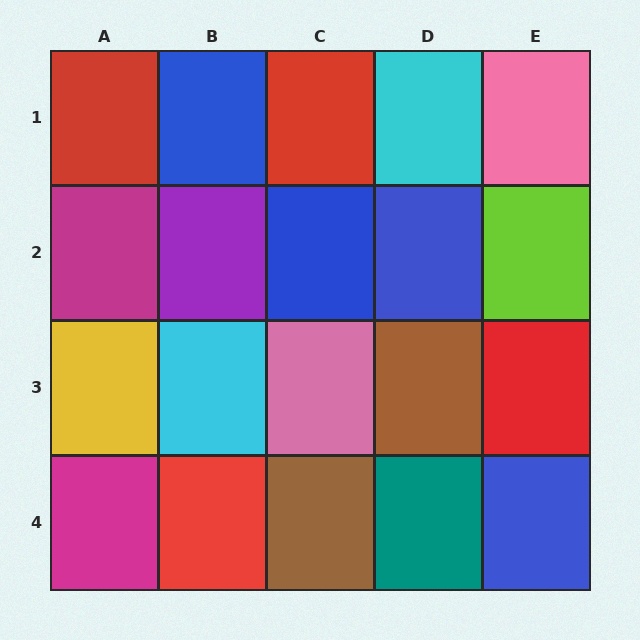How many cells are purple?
1 cell is purple.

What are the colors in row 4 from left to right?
Magenta, red, brown, teal, blue.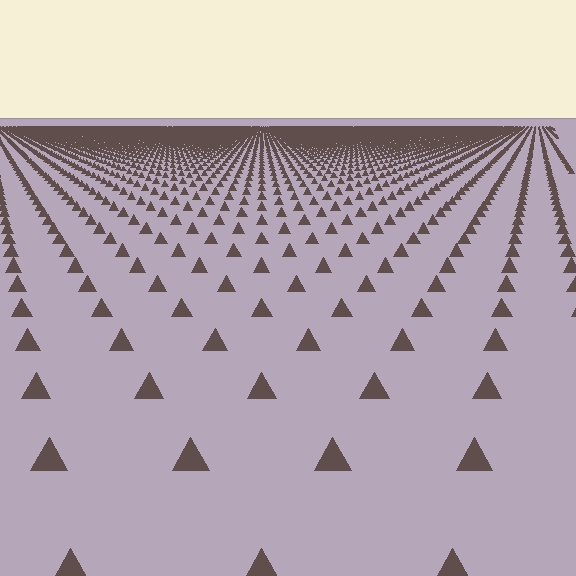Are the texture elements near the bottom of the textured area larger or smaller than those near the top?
Larger. Near the bottom, elements are closer to the viewer and appear at a bigger on-screen size.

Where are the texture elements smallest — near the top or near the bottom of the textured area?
Near the top.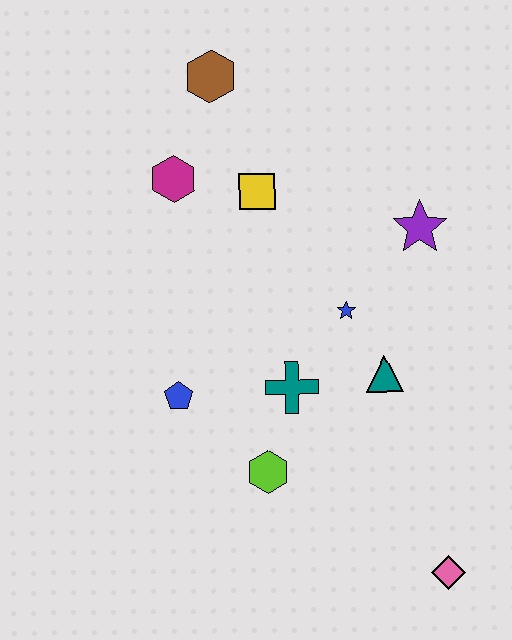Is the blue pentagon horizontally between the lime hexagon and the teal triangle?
No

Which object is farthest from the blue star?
The pink diamond is farthest from the blue star.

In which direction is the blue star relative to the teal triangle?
The blue star is above the teal triangle.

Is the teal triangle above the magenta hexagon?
No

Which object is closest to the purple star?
The blue star is closest to the purple star.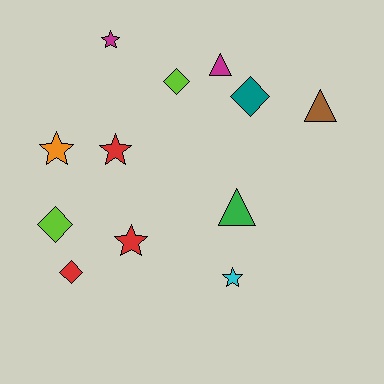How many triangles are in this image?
There are 3 triangles.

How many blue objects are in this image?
There are no blue objects.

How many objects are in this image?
There are 12 objects.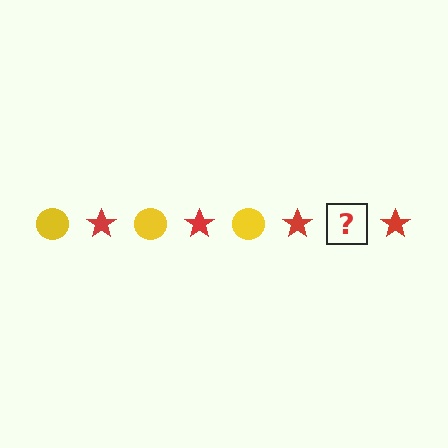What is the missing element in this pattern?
The missing element is a yellow circle.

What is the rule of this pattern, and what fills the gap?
The rule is that the pattern alternates between yellow circle and red star. The gap should be filled with a yellow circle.